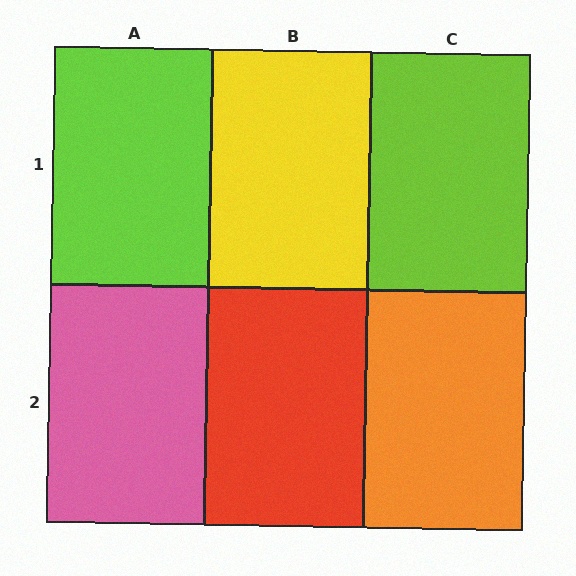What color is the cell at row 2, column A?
Pink.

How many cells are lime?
2 cells are lime.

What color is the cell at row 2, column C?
Orange.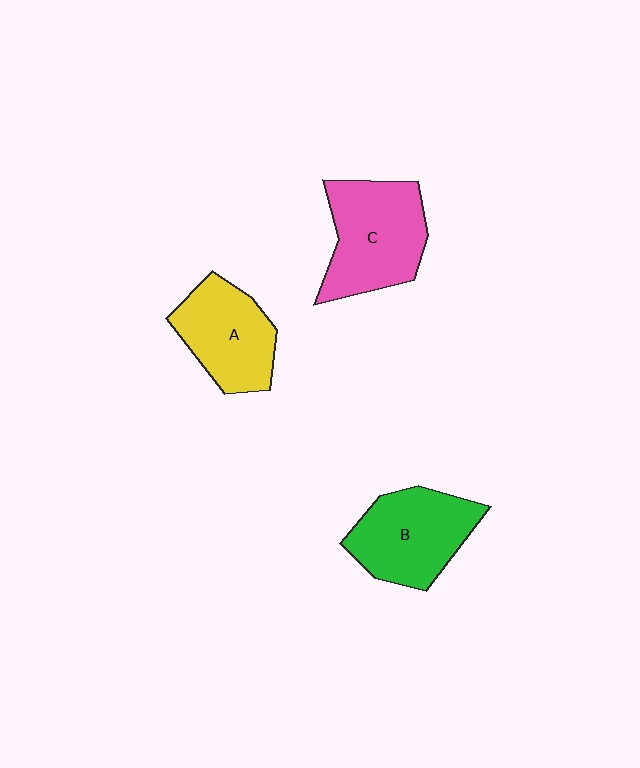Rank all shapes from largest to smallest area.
From largest to smallest: C (pink), B (green), A (yellow).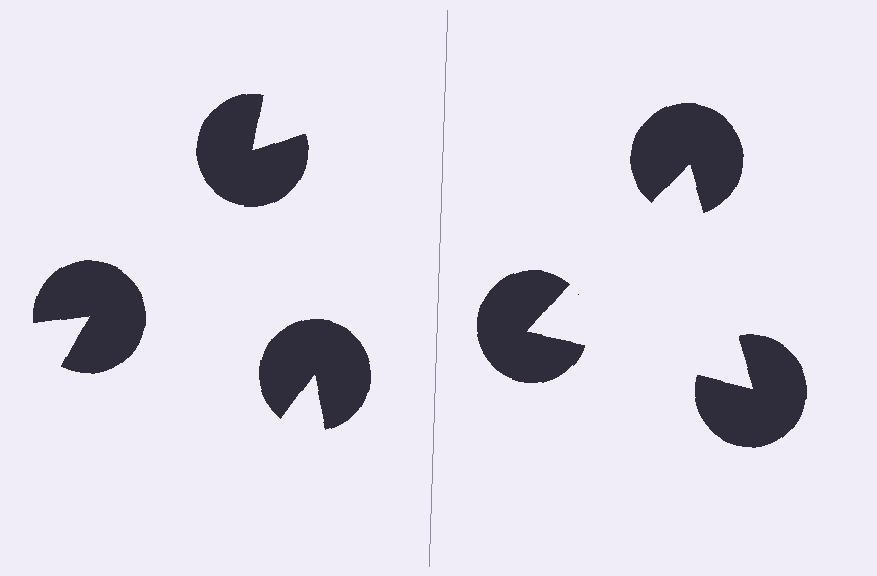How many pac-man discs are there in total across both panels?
6 — 3 on each side.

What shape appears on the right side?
An illusory triangle.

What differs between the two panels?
The pac-man discs are positioned identically on both sides; only the wedge orientations differ. On the right they align to a triangle; on the left they are misaligned.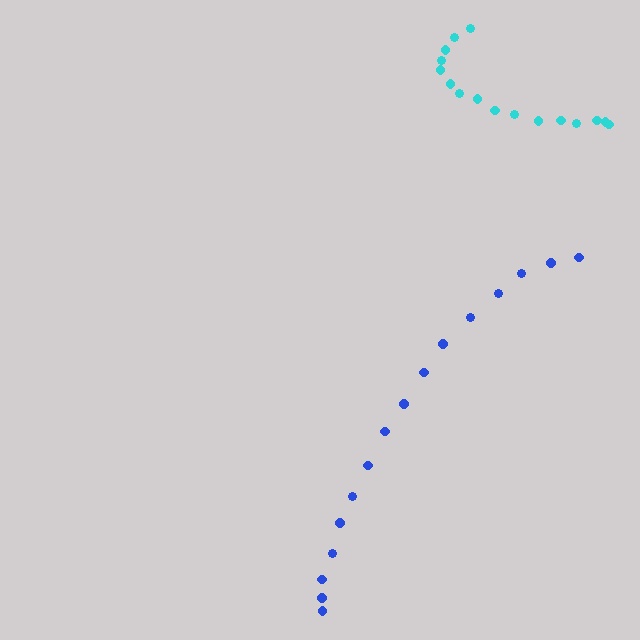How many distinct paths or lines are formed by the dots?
There are 2 distinct paths.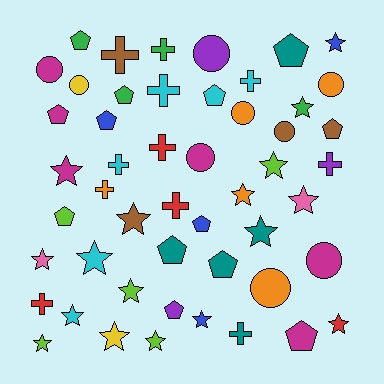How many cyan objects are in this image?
There are 6 cyan objects.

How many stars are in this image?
There are 17 stars.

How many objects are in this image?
There are 50 objects.